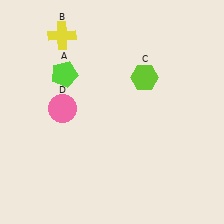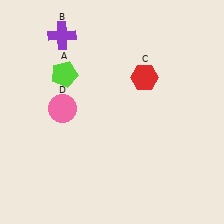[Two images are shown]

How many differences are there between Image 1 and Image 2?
There are 2 differences between the two images.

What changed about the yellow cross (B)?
In Image 1, B is yellow. In Image 2, it changed to purple.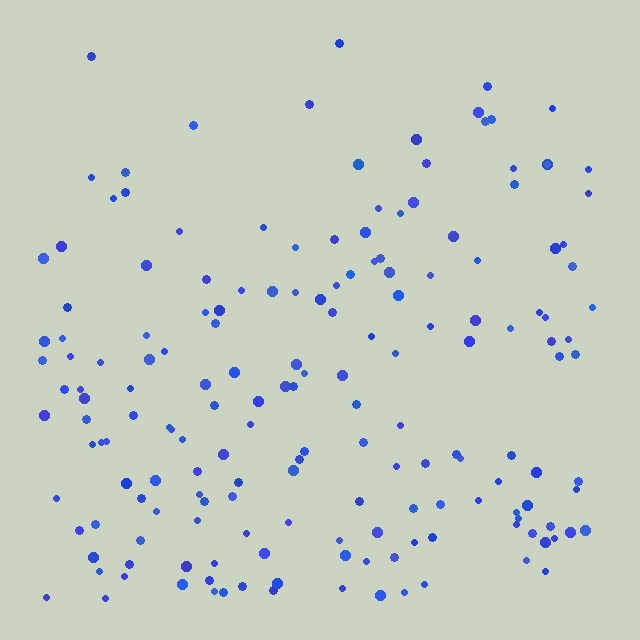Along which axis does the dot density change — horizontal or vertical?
Vertical.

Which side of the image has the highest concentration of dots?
The bottom.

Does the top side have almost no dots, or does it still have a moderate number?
Still a moderate number, just noticeably fewer than the bottom.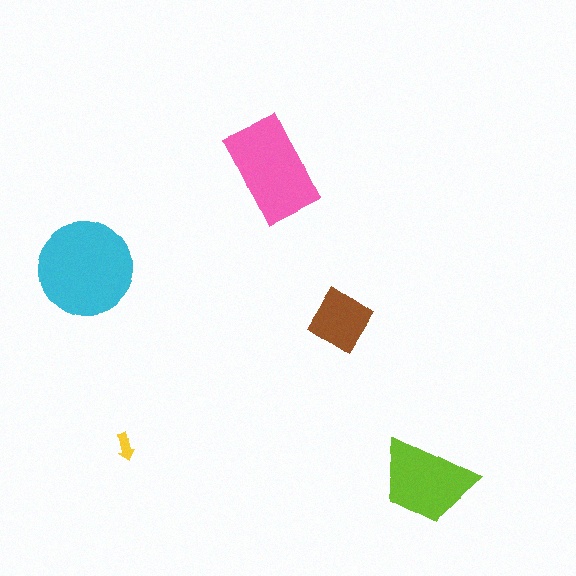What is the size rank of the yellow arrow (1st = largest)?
5th.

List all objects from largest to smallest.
The cyan circle, the pink rectangle, the lime trapezoid, the brown diamond, the yellow arrow.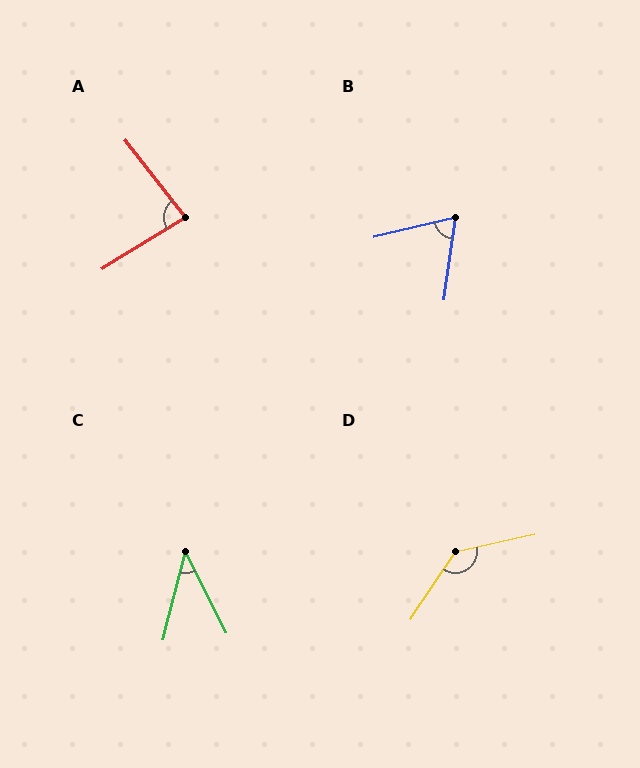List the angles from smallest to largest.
C (40°), B (69°), A (84°), D (136°).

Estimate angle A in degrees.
Approximately 84 degrees.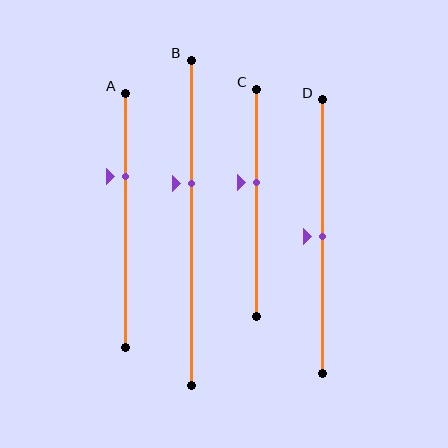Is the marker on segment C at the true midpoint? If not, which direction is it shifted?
No, the marker on segment C is shifted upward by about 9% of the segment length.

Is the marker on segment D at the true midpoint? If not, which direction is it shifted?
Yes, the marker on segment D is at the true midpoint.